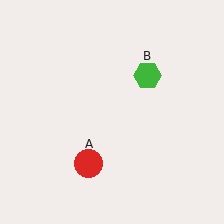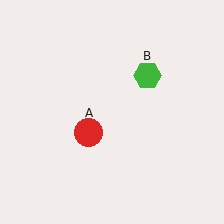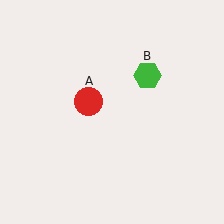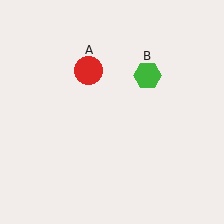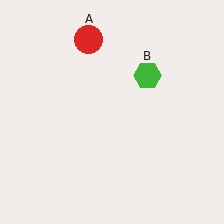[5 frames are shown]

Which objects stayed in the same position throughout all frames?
Green hexagon (object B) remained stationary.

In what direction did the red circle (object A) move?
The red circle (object A) moved up.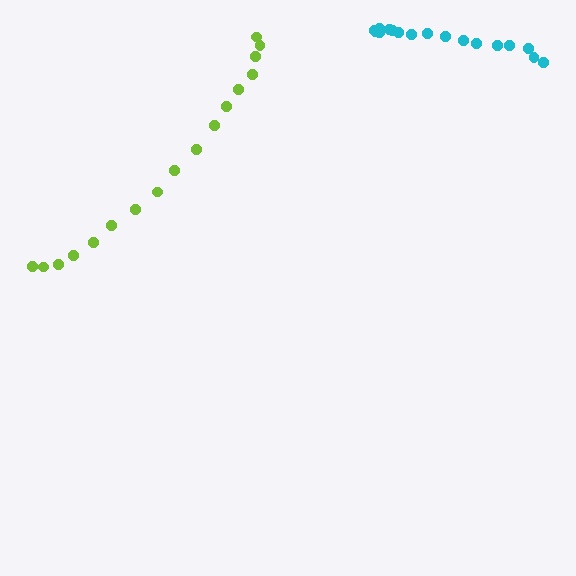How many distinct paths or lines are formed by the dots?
There are 2 distinct paths.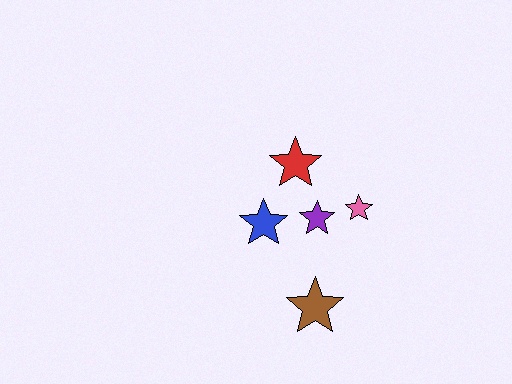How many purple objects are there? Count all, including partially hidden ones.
There is 1 purple object.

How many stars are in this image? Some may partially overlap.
There are 5 stars.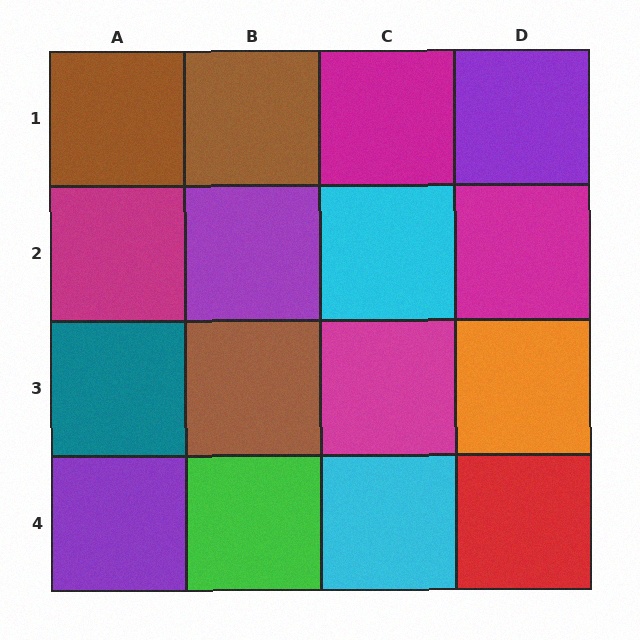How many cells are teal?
1 cell is teal.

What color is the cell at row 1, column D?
Purple.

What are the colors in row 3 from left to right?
Teal, brown, magenta, orange.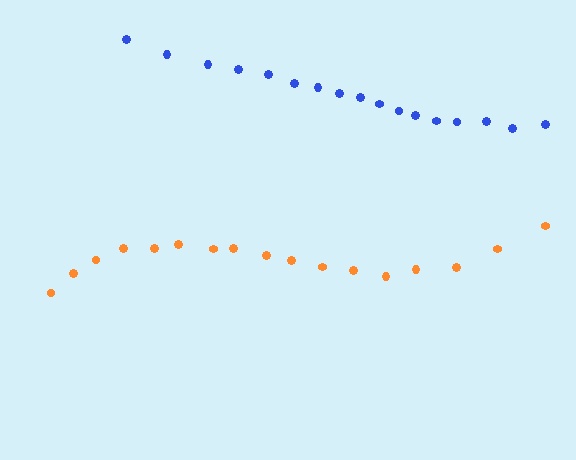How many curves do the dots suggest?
There are 2 distinct paths.